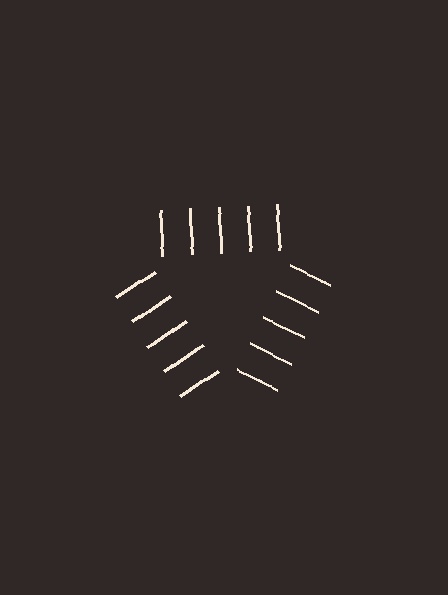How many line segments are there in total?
15 — 5 along each of the 3 edges.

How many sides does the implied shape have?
3 sides — the line-ends trace a triangle.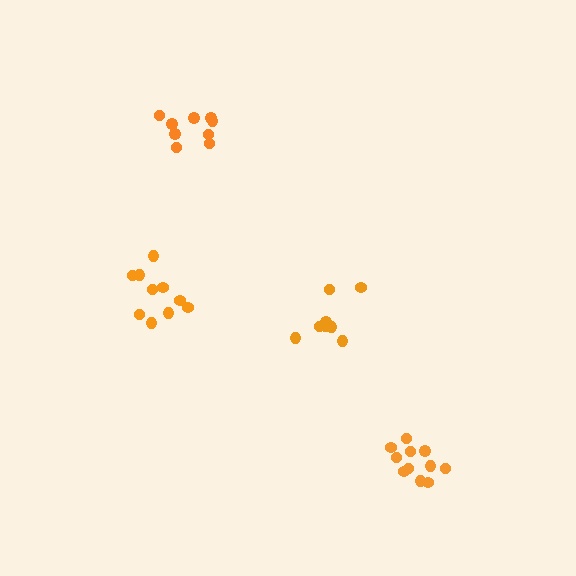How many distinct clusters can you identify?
There are 4 distinct clusters.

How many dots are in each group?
Group 1: 11 dots, Group 2: 9 dots, Group 3: 9 dots, Group 4: 10 dots (39 total).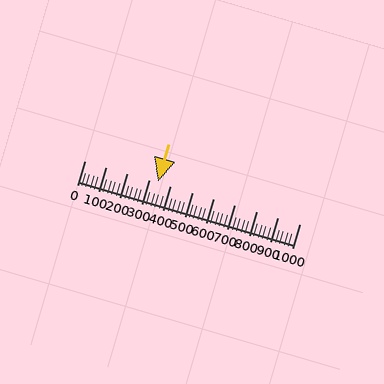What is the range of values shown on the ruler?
The ruler shows values from 0 to 1000.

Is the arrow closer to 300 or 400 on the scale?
The arrow is closer to 300.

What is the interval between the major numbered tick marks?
The major tick marks are spaced 100 units apart.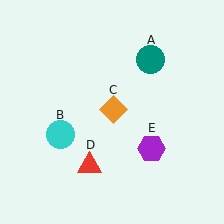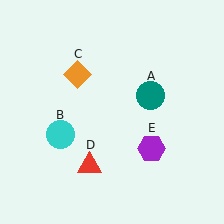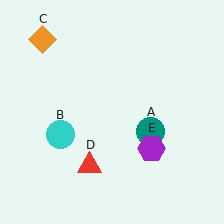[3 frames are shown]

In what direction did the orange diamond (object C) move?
The orange diamond (object C) moved up and to the left.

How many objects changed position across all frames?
2 objects changed position: teal circle (object A), orange diamond (object C).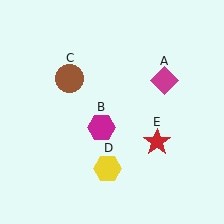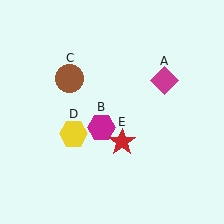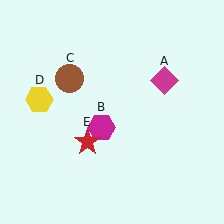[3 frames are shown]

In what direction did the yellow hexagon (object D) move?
The yellow hexagon (object D) moved up and to the left.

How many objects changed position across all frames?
2 objects changed position: yellow hexagon (object D), red star (object E).